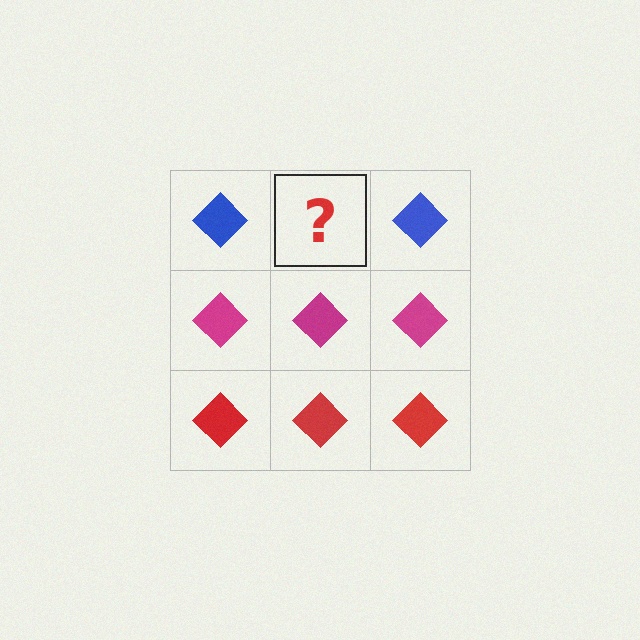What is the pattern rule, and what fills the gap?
The rule is that each row has a consistent color. The gap should be filled with a blue diamond.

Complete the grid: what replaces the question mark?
The question mark should be replaced with a blue diamond.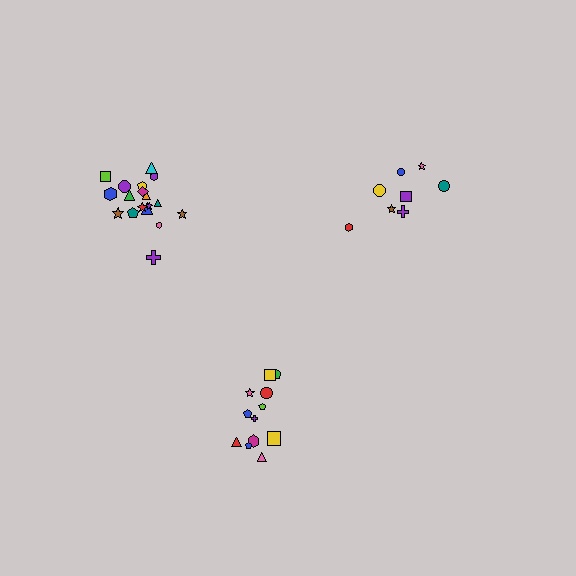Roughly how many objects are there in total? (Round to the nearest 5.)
Roughly 40 objects in total.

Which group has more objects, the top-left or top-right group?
The top-left group.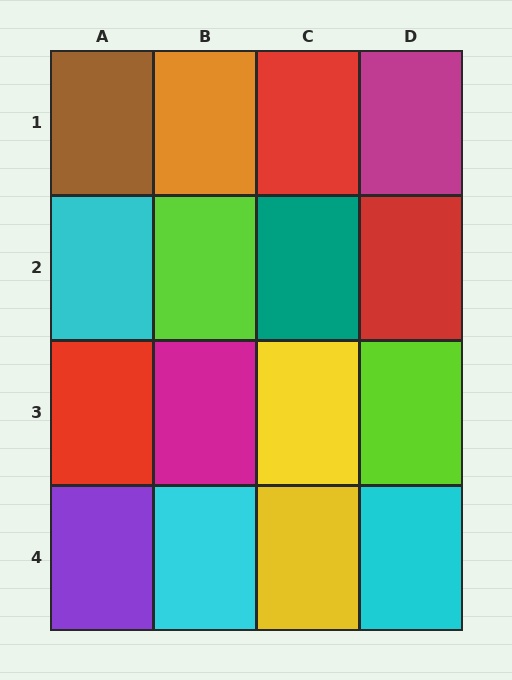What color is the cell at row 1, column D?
Magenta.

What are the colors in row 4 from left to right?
Purple, cyan, yellow, cyan.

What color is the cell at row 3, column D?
Lime.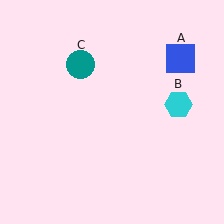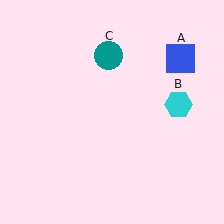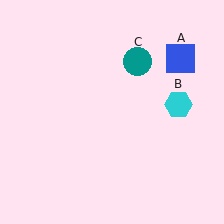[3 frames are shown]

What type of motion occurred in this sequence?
The teal circle (object C) rotated clockwise around the center of the scene.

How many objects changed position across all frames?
1 object changed position: teal circle (object C).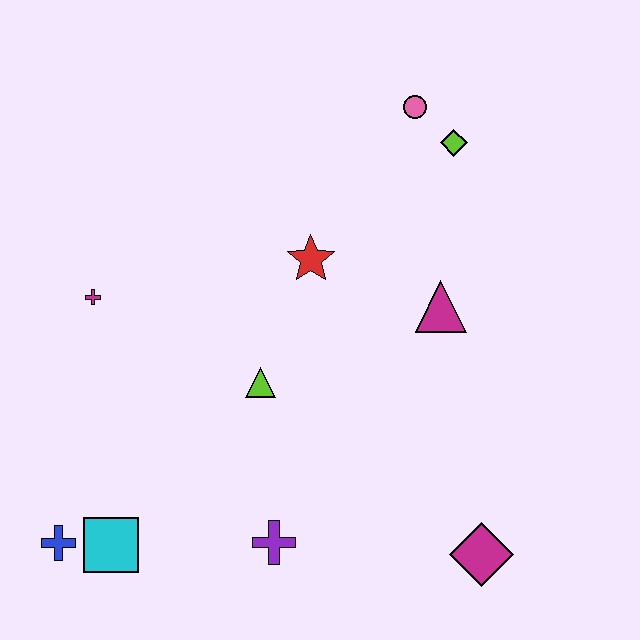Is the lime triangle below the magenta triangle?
Yes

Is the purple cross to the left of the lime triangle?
No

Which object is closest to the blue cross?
The cyan square is closest to the blue cross.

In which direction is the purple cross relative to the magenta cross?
The purple cross is below the magenta cross.